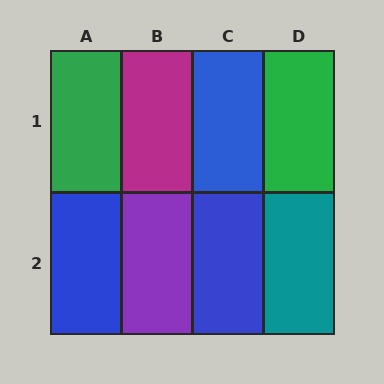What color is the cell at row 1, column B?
Magenta.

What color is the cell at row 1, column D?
Green.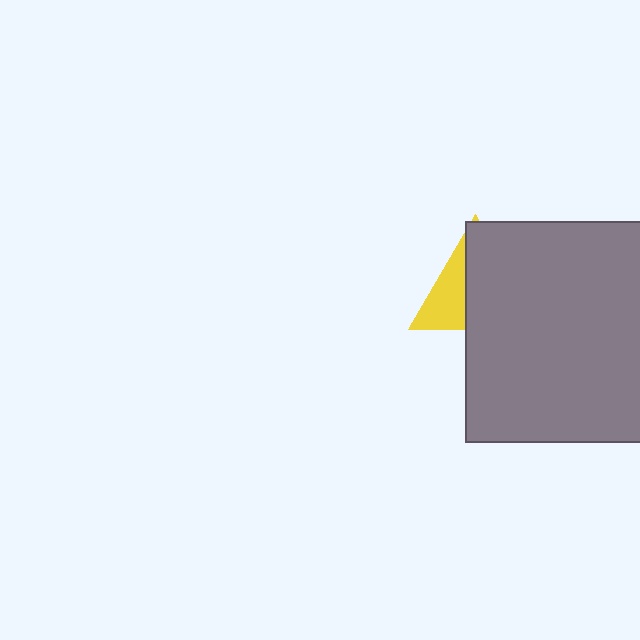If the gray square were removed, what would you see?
You would see the complete yellow triangle.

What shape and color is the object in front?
The object in front is a gray square.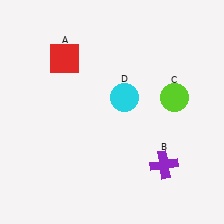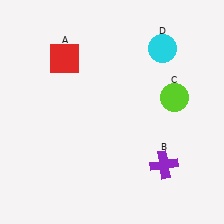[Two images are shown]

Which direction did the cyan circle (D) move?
The cyan circle (D) moved up.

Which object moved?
The cyan circle (D) moved up.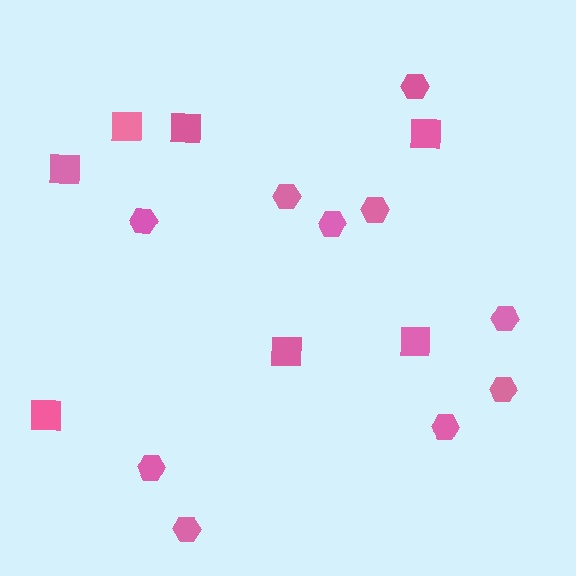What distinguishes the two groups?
There are 2 groups: one group of squares (7) and one group of hexagons (10).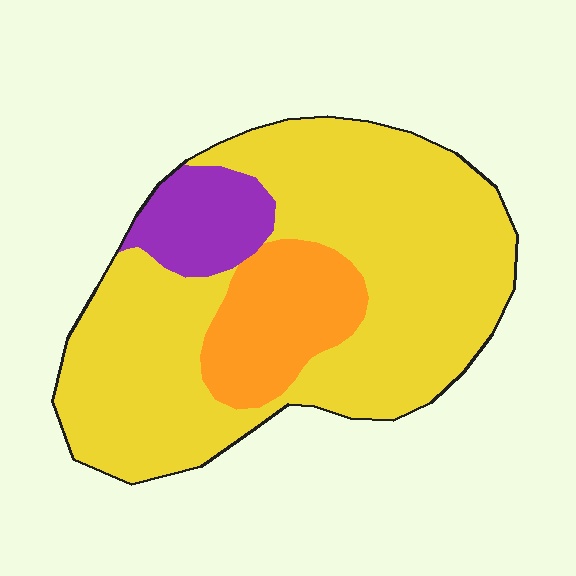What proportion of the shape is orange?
Orange covers about 15% of the shape.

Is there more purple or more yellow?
Yellow.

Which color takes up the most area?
Yellow, at roughly 75%.